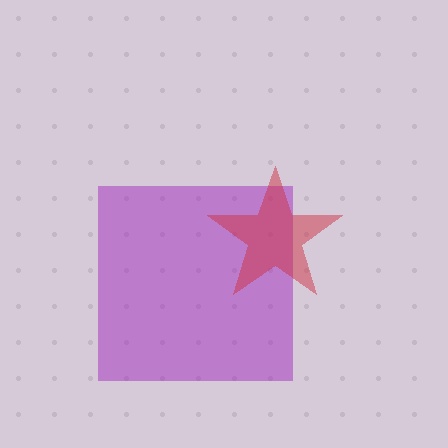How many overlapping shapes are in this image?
There are 2 overlapping shapes in the image.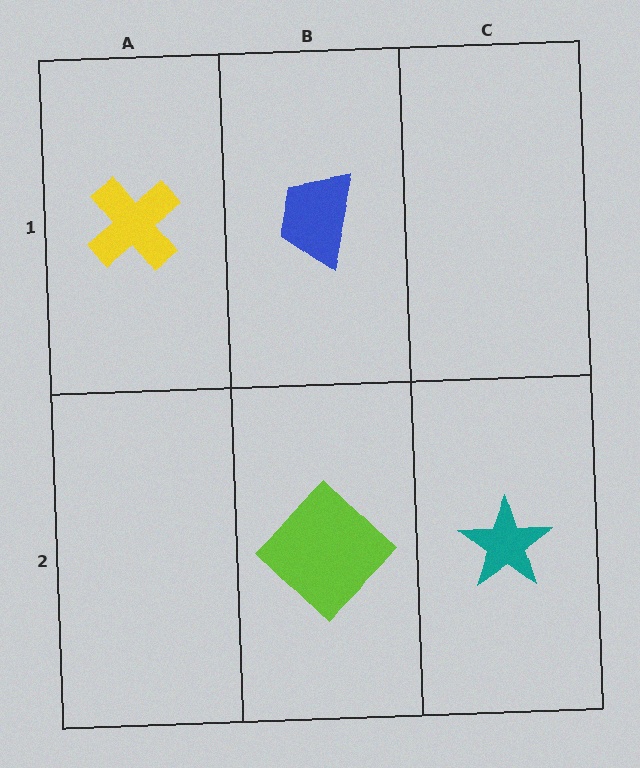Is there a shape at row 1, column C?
No, that cell is empty.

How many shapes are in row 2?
2 shapes.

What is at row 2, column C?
A teal star.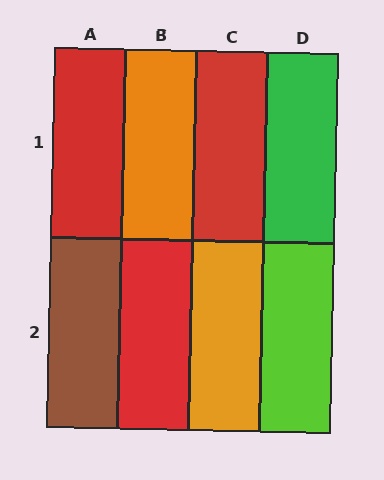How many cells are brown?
1 cell is brown.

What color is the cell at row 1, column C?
Red.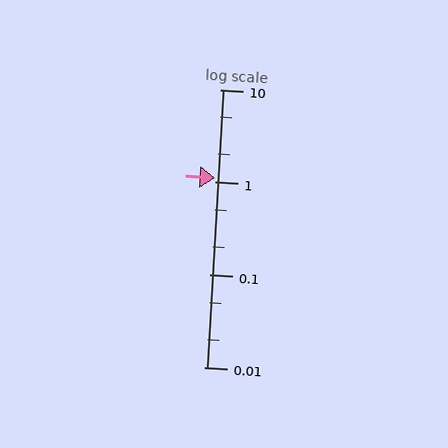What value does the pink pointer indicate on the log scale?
The pointer indicates approximately 1.1.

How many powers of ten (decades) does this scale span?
The scale spans 3 decades, from 0.01 to 10.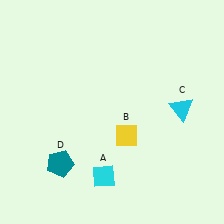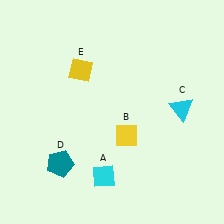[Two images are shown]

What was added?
A yellow diamond (E) was added in Image 2.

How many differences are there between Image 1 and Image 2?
There is 1 difference between the two images.